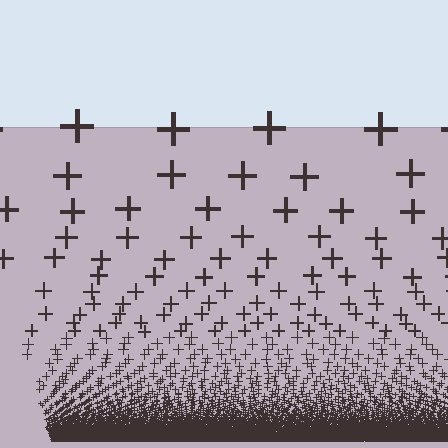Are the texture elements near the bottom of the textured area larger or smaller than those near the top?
Smaller. The gradient is inverted — elements near the bottom are smaller and denser.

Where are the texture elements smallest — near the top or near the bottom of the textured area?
Near the bottom.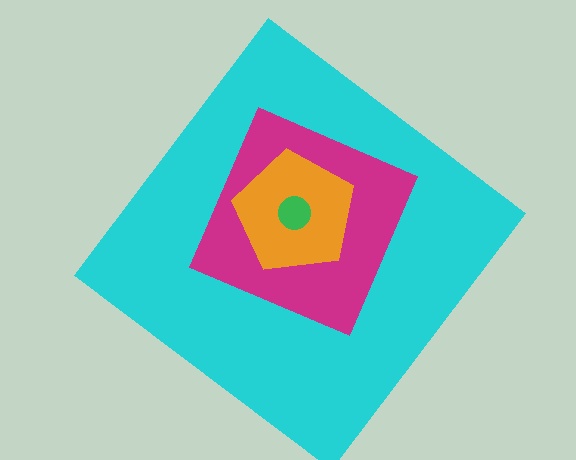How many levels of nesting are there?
4.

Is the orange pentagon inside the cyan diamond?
Yes.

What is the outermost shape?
The cyan diamond.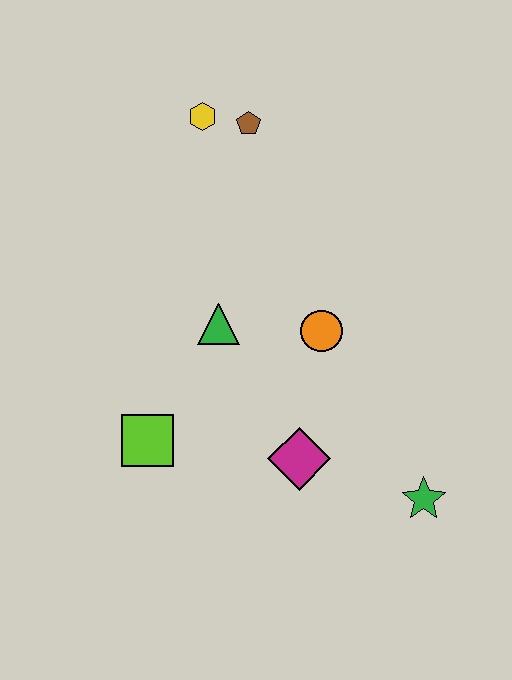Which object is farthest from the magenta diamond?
The yellow hexagon is farthest from the magenta diamond.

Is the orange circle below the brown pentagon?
Yes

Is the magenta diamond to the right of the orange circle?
No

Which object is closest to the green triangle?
The orange circle is closest to the green triangle.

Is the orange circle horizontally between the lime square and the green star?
Yes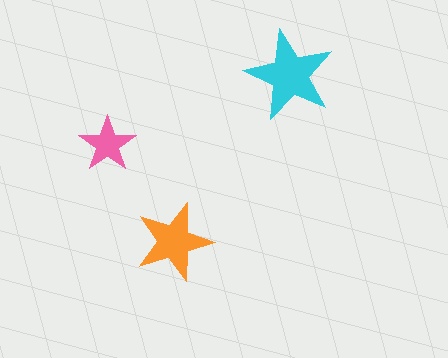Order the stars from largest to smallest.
the cyan one, the orange one, the pink one.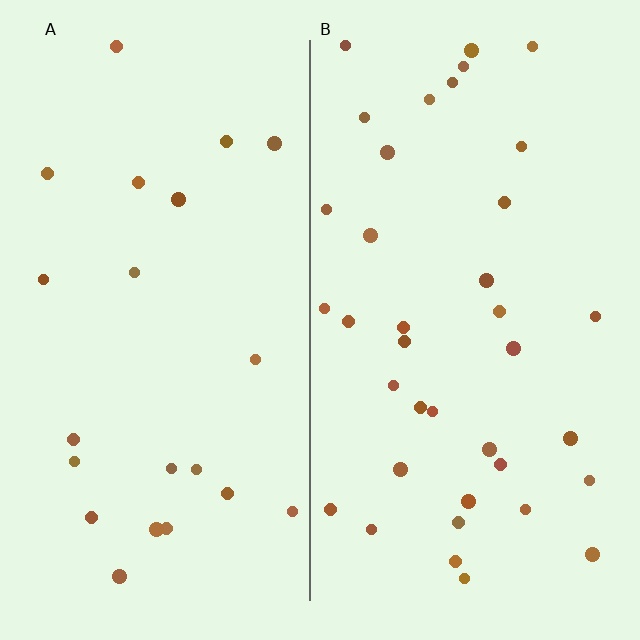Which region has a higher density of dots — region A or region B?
B (the right).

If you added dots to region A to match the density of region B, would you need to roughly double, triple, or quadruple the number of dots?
Approximately double.